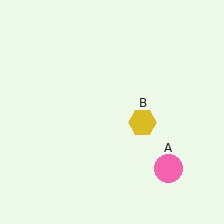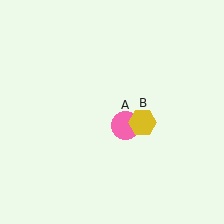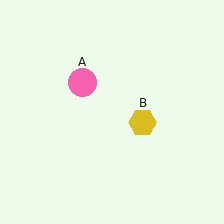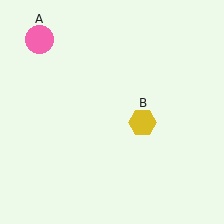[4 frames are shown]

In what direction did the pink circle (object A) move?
The pink circle (object A) moved up and to the left.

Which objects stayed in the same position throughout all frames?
Yellow hexagon (object B) remained stationary.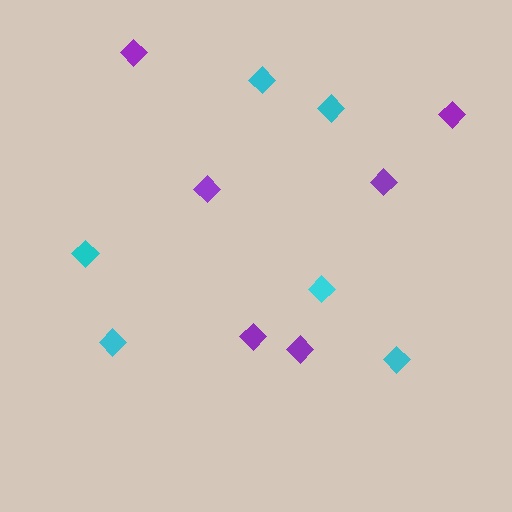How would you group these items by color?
There are 2 groups: one group of cyan diamonds (6) and one group of purple diamonds (6).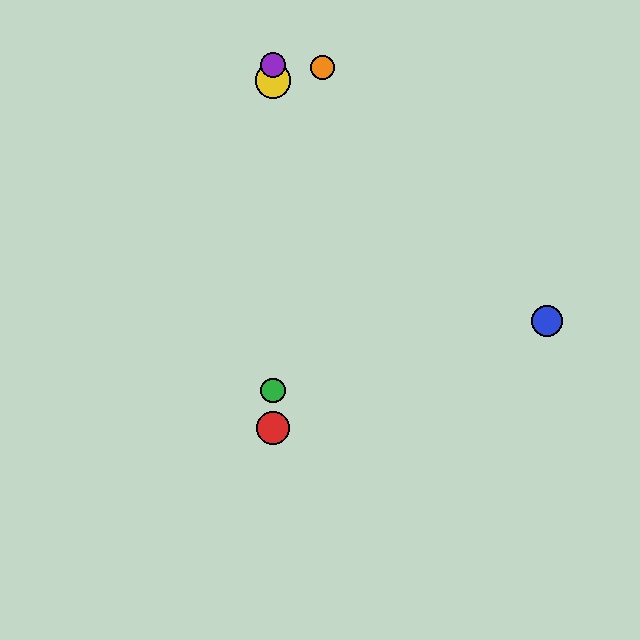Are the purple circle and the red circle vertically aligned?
Yes, both are at x≈273.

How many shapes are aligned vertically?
4 shapes (the red circle, the green circle, the yellow circle, the purple circle) are aligned vertically.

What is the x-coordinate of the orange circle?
The orange circle is at x≈323.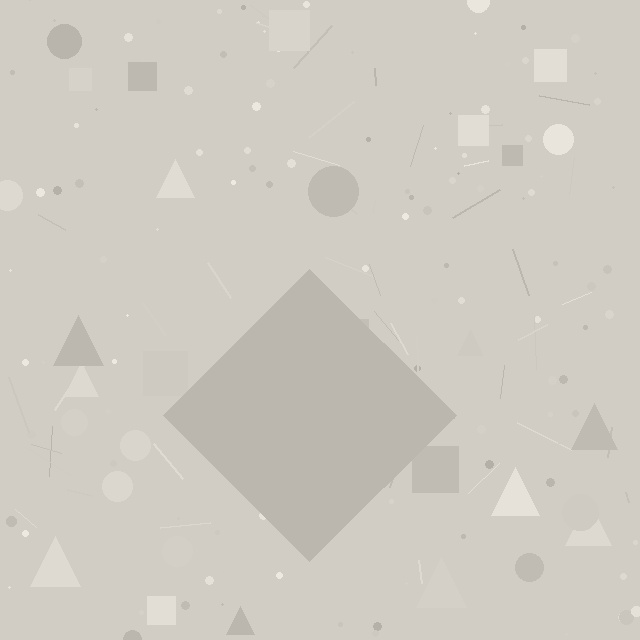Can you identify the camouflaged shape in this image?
The camouflaged shape is a diamond.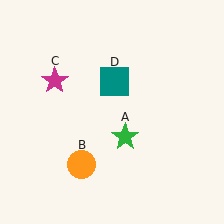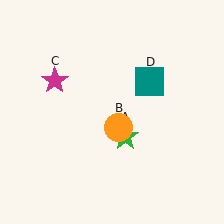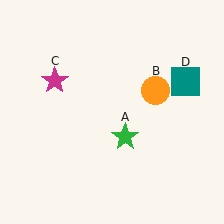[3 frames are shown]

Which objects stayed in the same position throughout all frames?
Green star (object A) and magenta star (object C) remained stationary.